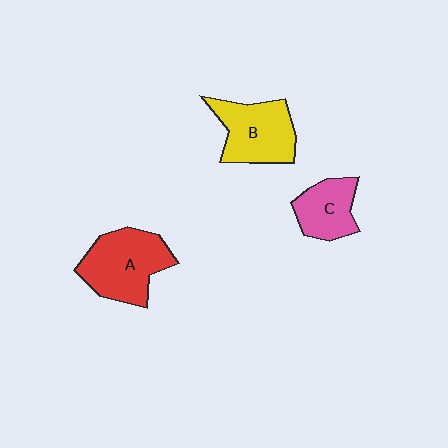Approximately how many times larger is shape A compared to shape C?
Approximately 1.6 times.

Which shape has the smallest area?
Shape C (pink).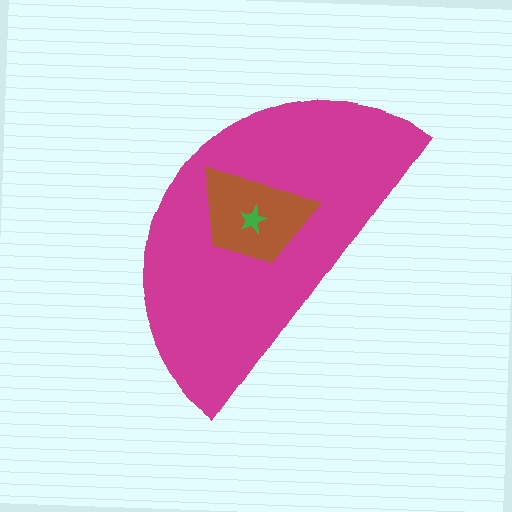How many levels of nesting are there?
3.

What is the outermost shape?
The magenta semicircle.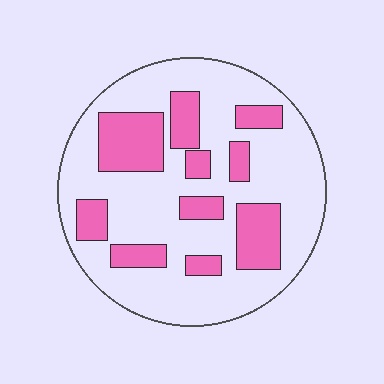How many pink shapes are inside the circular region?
10.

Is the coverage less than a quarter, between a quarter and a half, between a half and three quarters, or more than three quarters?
Between a quarter and a half.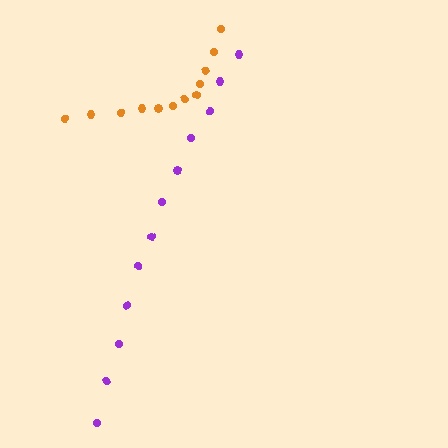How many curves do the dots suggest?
There are 2 distinct paths.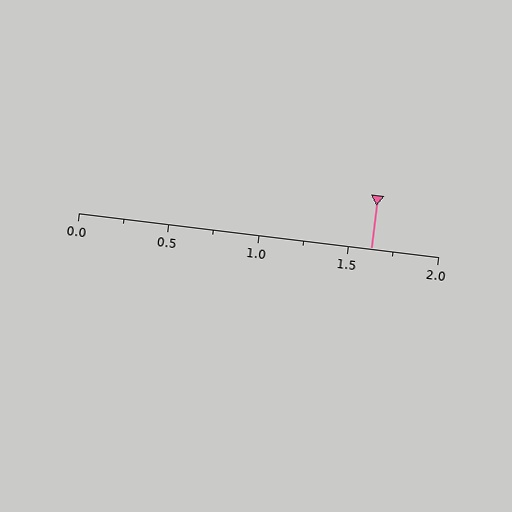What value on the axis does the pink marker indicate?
The marker indicates approximately 1.62.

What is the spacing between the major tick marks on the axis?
The major ticks are spaced 0.5 apart.